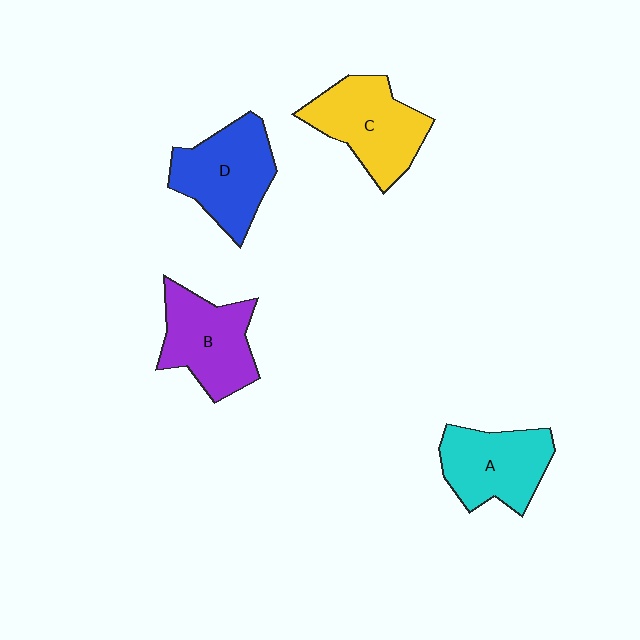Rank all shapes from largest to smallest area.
From largest to smallest: C (yellow), D (blue), B (purple), A (cyan).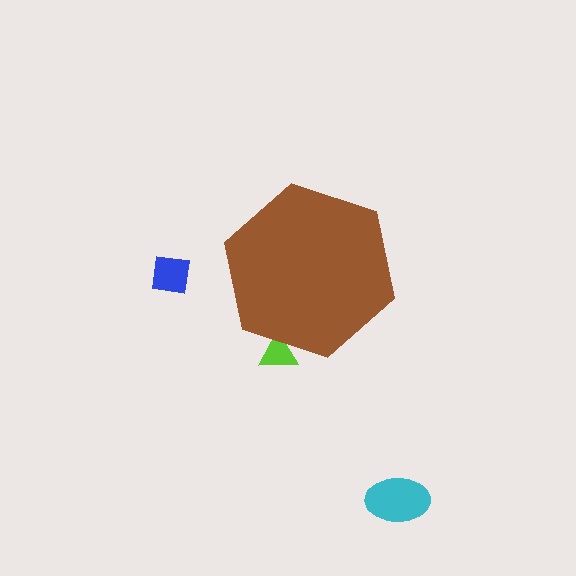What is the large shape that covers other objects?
A brown hexagon.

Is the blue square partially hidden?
No, the blue square is fully visible.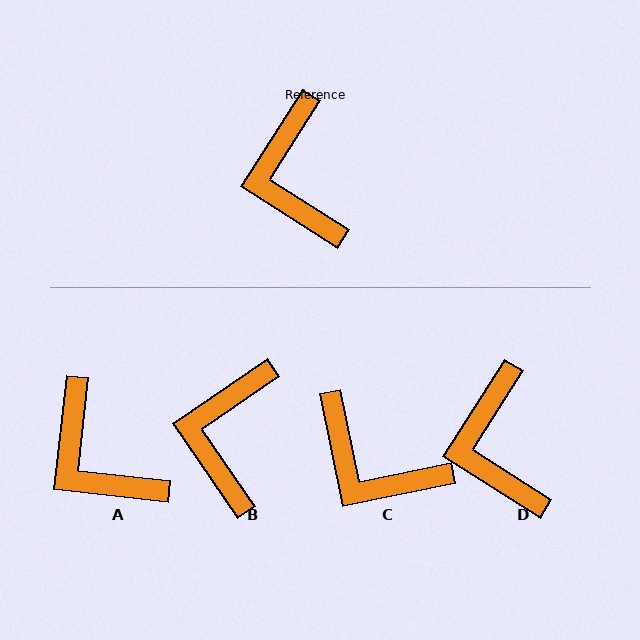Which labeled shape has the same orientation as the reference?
D.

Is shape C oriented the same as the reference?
No, it is off by about 44 degrees.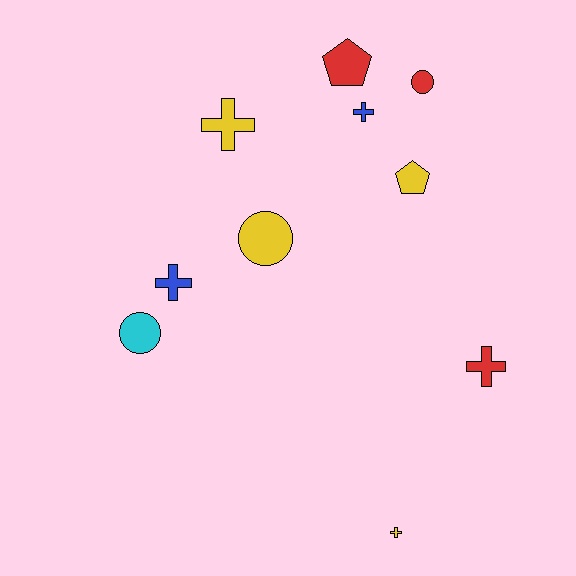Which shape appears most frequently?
Cross, with 5 objects.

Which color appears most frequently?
Yellow, with 4 objects.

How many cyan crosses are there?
There are no cyan crosses.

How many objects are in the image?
There are 10 objects.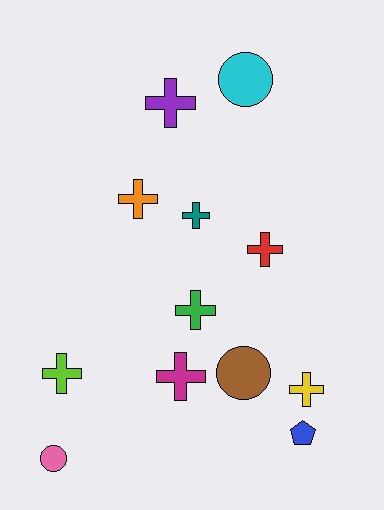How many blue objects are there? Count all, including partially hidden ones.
There is 1 blue object.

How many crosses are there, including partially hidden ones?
There are 8 crosses.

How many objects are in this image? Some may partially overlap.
There are 12 objects.